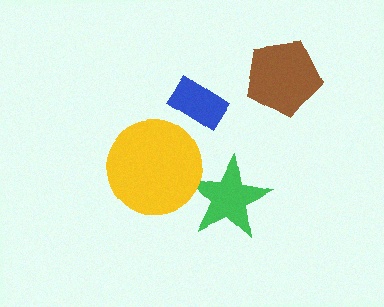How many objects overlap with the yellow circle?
1 object overlaps with the yellow circle.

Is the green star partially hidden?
Yes, it is partially covered by another shape.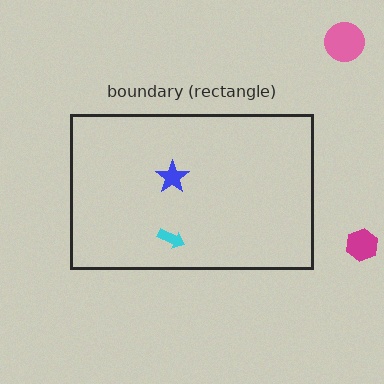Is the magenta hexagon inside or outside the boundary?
Outside.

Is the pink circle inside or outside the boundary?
Outside.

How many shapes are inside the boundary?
2 inside, 2 outside.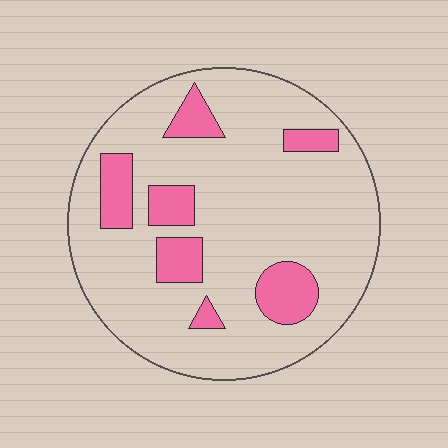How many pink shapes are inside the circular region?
7.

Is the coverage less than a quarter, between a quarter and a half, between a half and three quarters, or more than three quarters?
Less than a quarter.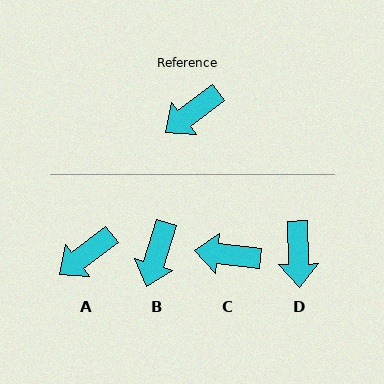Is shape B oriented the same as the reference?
No, it is off by about 35 degrees.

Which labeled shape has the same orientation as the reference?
A.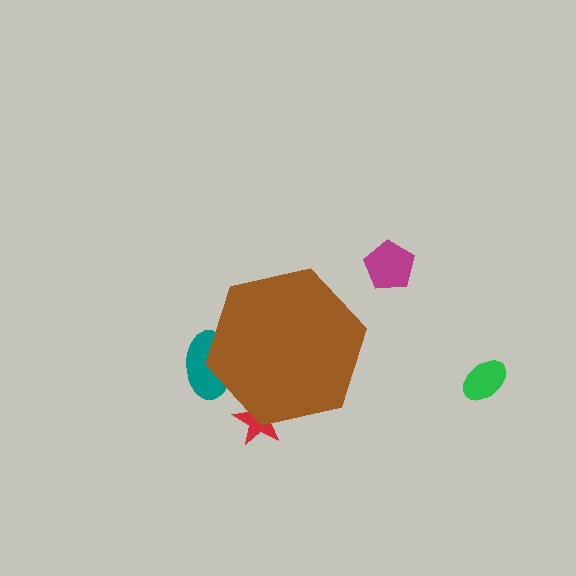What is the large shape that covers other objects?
A brown hexagon.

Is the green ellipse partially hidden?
No, the green ellipse is fully visible.